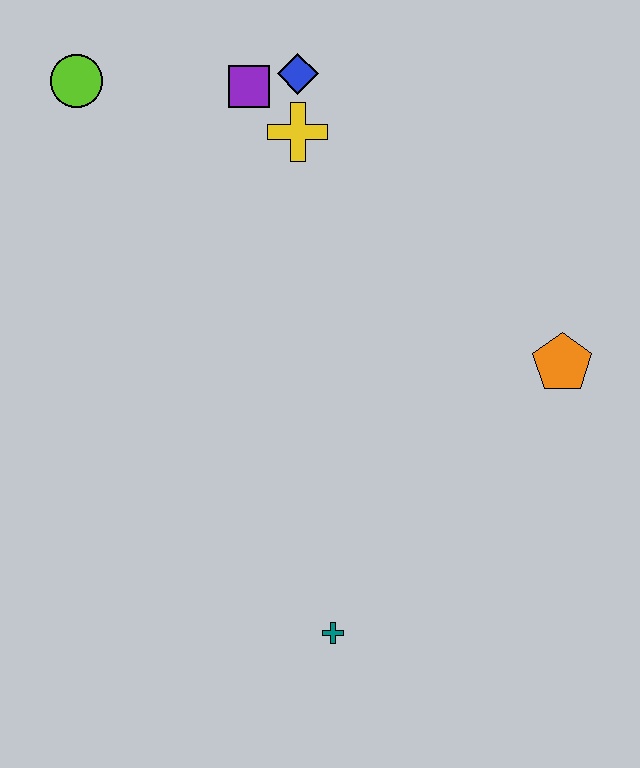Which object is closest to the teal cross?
The orange pentagon is closest to the teal cross.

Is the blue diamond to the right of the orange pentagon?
No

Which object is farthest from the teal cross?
The lime circle is farthest from the teal cross.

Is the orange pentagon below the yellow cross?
Yes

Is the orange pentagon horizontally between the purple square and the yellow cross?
No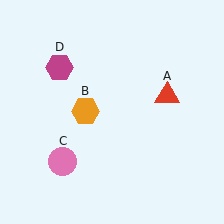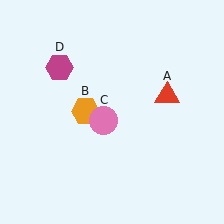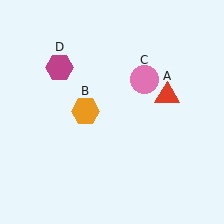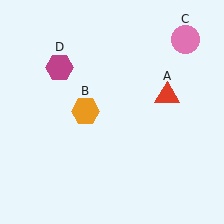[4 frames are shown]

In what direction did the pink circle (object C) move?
The pink circle (object C) moved up and to the right.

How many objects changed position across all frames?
1 object changed position: pink circle (object C).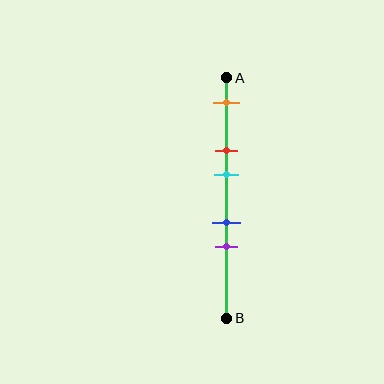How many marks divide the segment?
There are 5 marks dividing the segment.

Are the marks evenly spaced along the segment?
No, the marks are not evenly spaced.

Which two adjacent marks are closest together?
The blue and purple marks are the closest adjacent pair.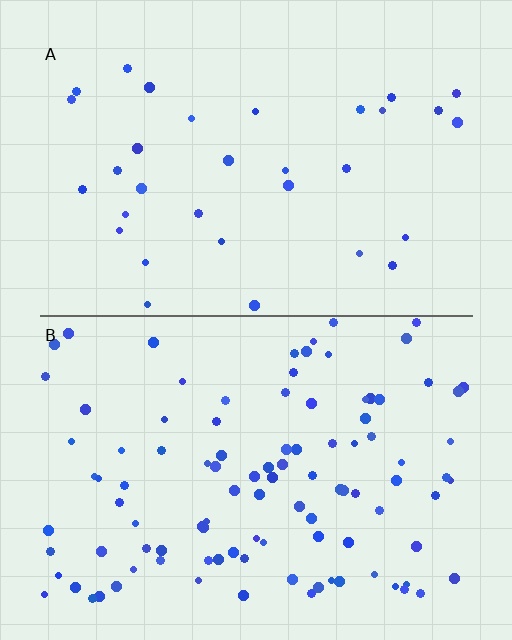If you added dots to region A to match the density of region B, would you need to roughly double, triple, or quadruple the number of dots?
Approximately triple.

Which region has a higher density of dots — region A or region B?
B (the bottom).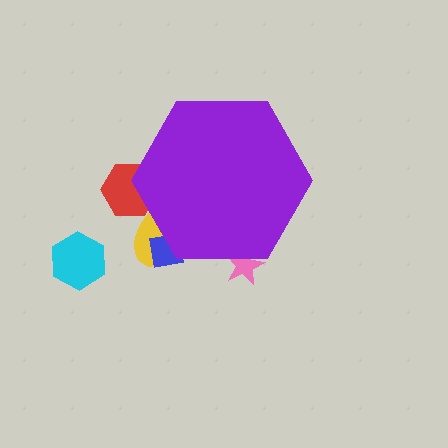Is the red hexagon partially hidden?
Yes, the red hexagon is partially hidden behind the purple hexagon.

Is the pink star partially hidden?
Yes, the pink star is partially hidden behind the purple hexagon.